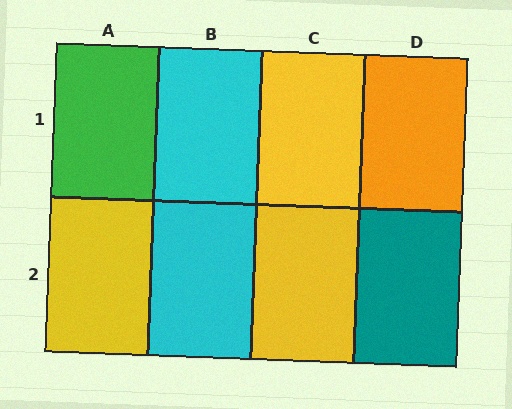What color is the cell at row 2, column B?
Cyan.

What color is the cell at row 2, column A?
Yellow.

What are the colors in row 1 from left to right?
Green, cyan, yellow, orange.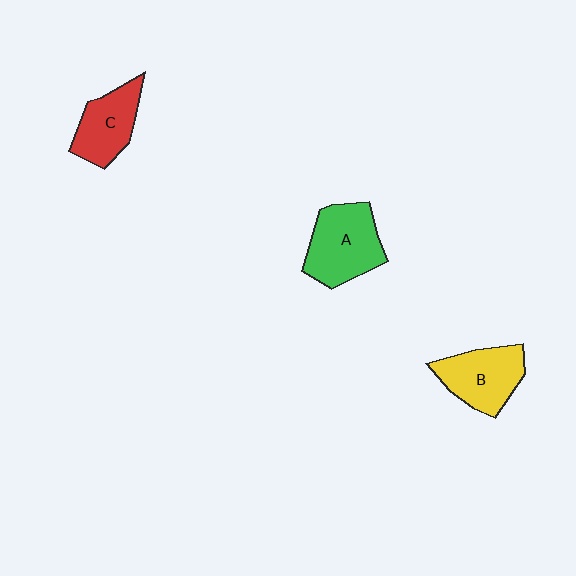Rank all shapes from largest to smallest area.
From largest to smallest: A (green), B (yellow), C (red).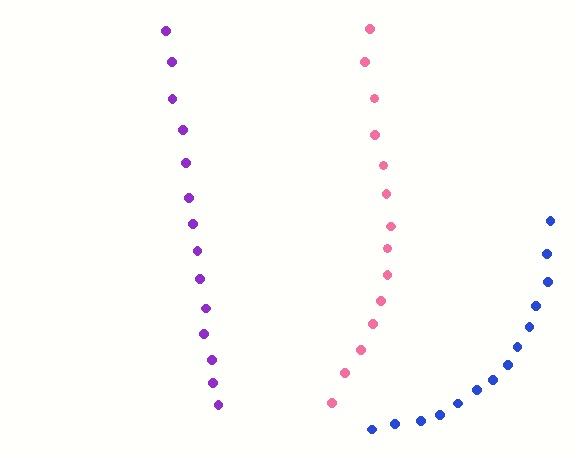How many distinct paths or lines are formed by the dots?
There are 3 distinct paths.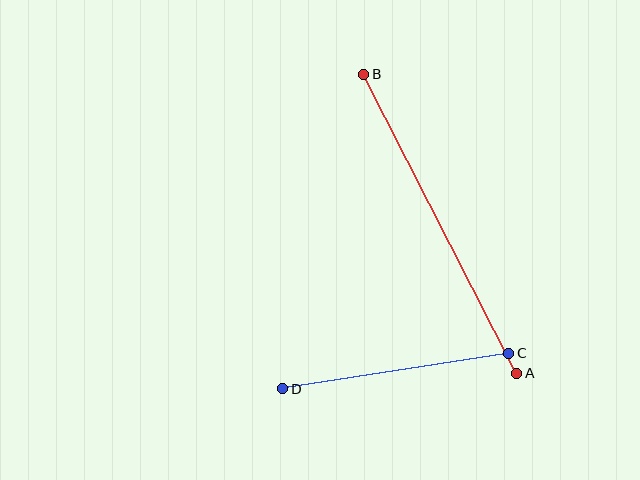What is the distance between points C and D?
The distance is approximately 229 pixels.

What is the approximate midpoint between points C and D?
The midpoint is at approximately (396, 371) pixels.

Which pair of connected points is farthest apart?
Points A and B are farthest apart.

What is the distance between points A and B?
The distance is approximately 336 pixels.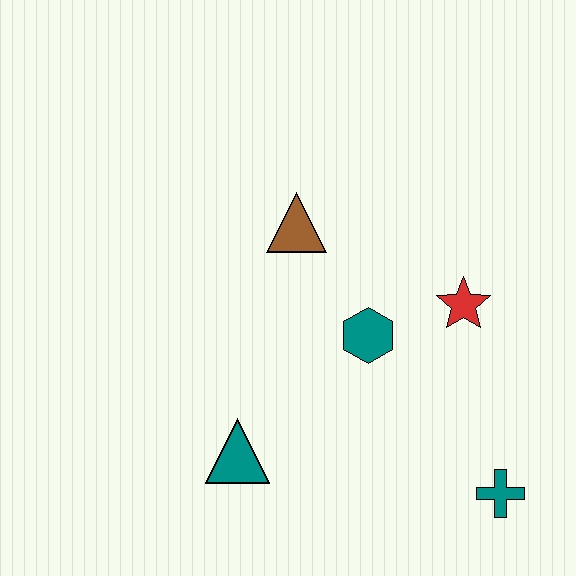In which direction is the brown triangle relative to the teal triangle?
The brown triangle is above the teal triangle.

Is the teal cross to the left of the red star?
No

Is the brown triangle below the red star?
No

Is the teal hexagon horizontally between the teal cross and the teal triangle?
Yes